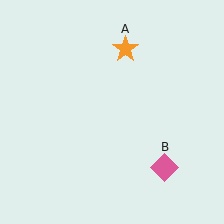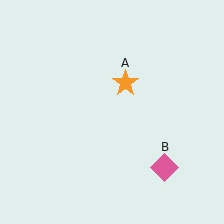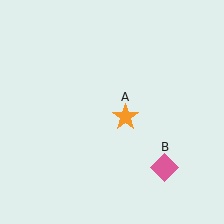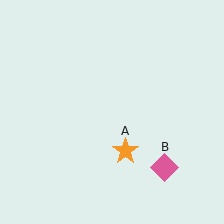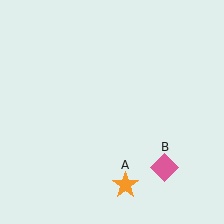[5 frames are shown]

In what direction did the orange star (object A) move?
The orange star (object A) moved down.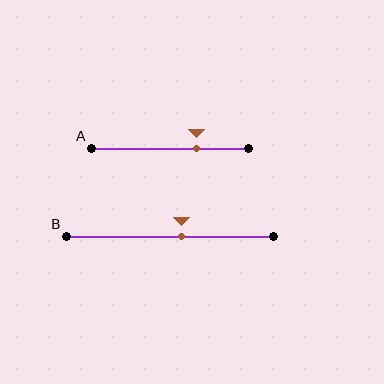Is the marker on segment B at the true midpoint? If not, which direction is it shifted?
No, the marker on segment B is shifted to the right by about 5% of the segment length.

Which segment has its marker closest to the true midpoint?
Segment B has its marker closest to the true midpoint.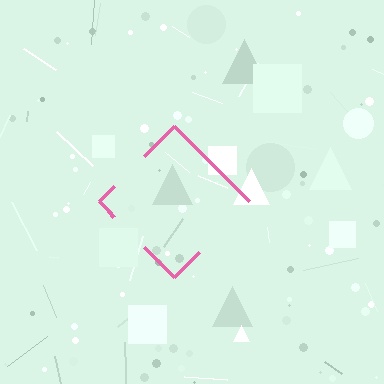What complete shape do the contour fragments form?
The contour fragments form a diamond.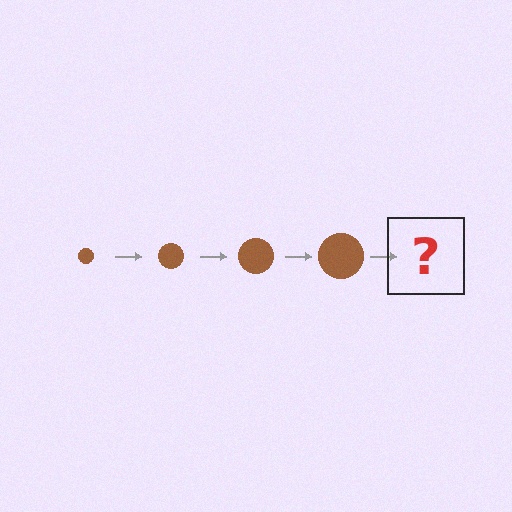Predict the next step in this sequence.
The next step is a brown circle, larger than the previous one.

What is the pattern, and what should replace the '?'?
The pattern is that the circle gets progressively larger each step. The '?' should be a brown circle, larger than the previous one.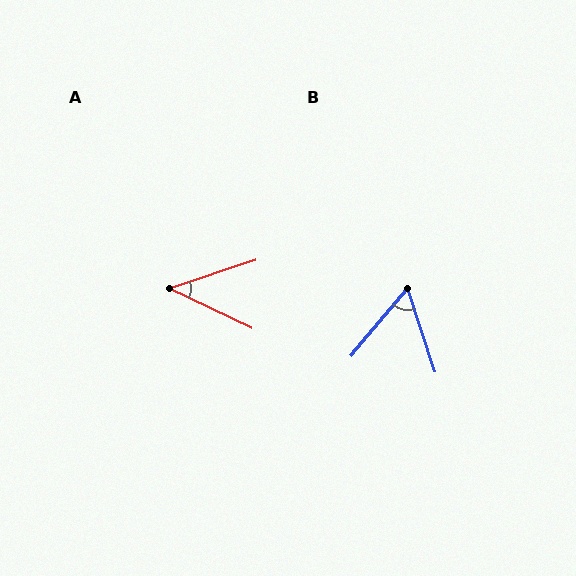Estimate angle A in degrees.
Approximately 44 degrees.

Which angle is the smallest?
A, at approximately 44 degrees.